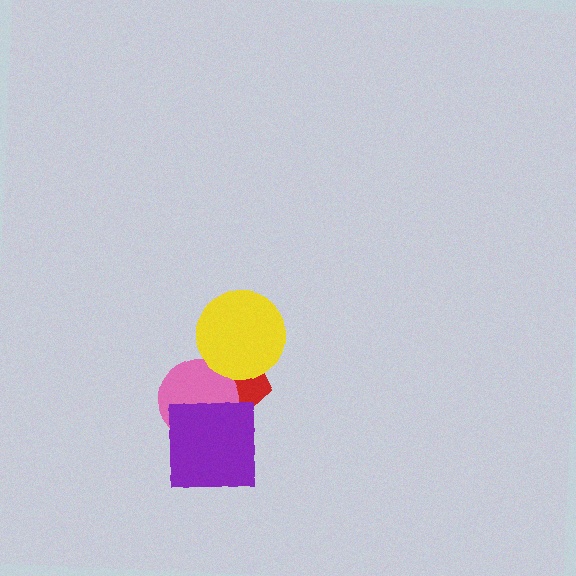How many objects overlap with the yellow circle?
1 object overlaps with the yellow circle.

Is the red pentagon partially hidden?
Yes, it is partially covered by another shape.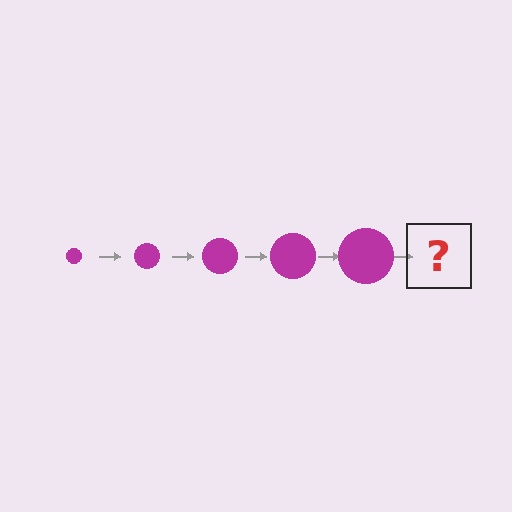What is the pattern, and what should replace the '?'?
The pattern is that the circle gets progressively larger each step. The '?' should be a magenta circle, larger than the previous one.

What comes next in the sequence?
The next element should be a magenta circle, larger than the previous one.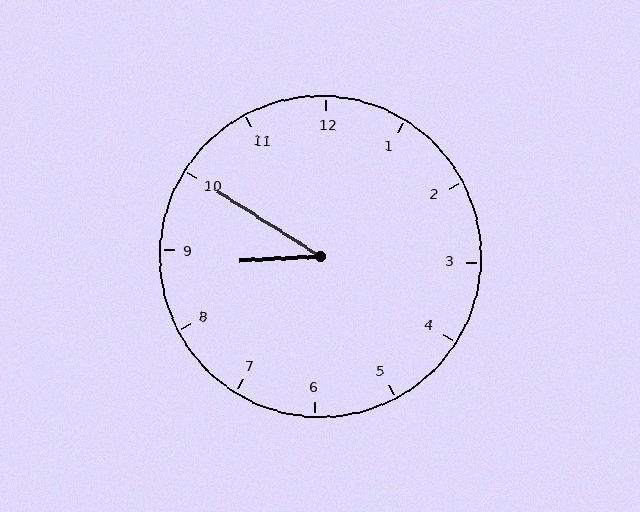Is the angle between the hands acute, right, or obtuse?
It is acute.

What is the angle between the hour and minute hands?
Approximately 35 degrees.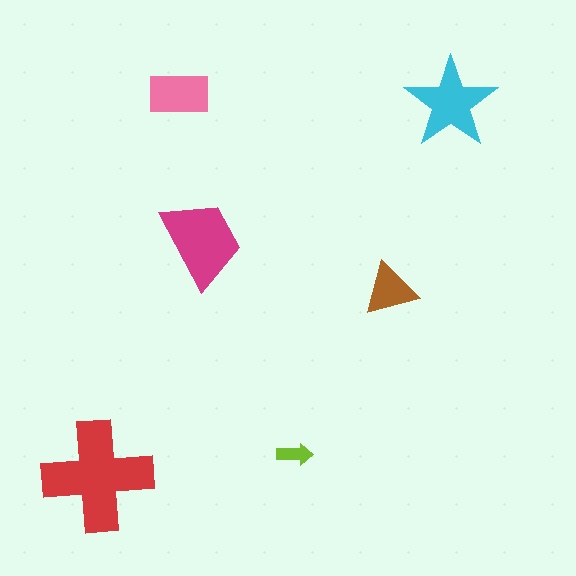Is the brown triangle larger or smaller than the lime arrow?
Larger.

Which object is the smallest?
The lime arrow.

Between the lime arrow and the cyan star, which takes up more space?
The cyan star.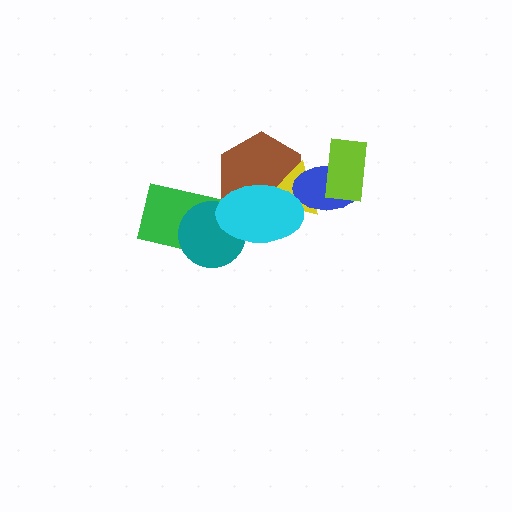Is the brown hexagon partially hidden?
Yes, it is partially covered by another shape.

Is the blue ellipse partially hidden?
Yes, it is partially covered by another shape.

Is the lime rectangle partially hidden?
No, no other shape covers it.